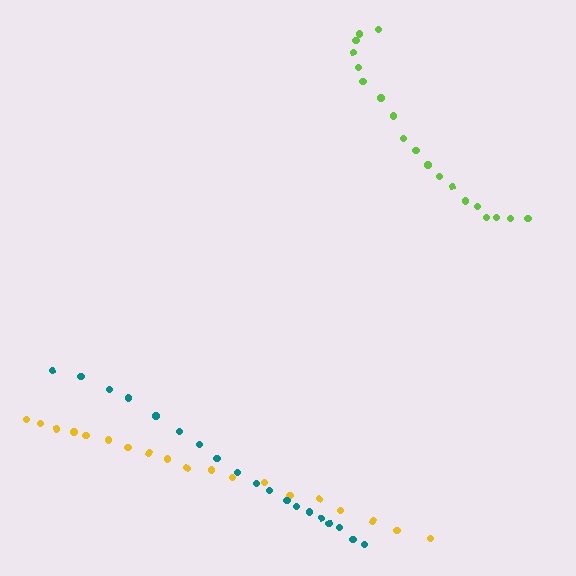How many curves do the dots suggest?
There are 3 distinct paths.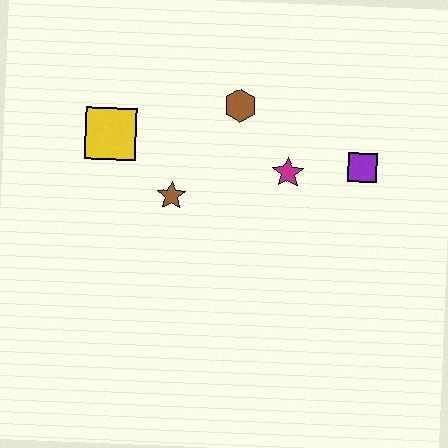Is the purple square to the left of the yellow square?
No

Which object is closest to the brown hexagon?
The magenta star is closest to the brown hexagon.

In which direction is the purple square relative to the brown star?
The purple square is to the right of the brown star.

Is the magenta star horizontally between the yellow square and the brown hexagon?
No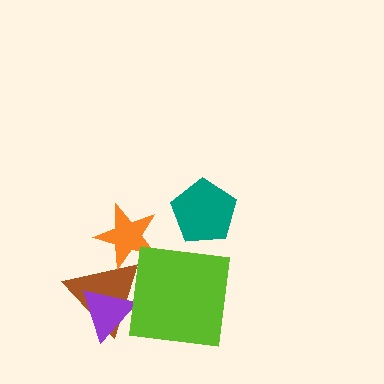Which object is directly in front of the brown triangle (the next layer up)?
The purple triangle is directly in front of the brown triangle.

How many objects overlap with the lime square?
1 object overlaps with the lime square.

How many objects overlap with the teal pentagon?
0 objects overlap with the teal pentagon.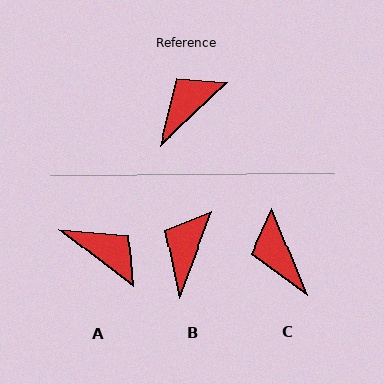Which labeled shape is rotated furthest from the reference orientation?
A, about 81 degrees away.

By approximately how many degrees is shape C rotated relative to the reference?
Approximately 69 degrees counter-clockwise.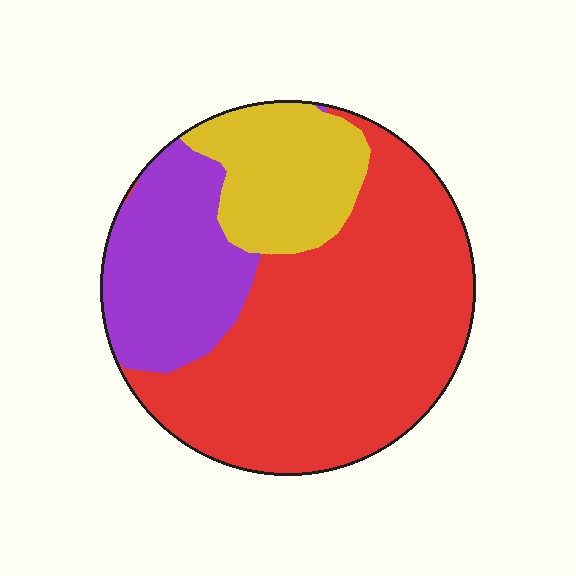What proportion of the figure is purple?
Purple covers 23% of the figure.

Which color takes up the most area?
Red, at roughly 60%.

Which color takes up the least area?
Yellow, at roughly 20%.